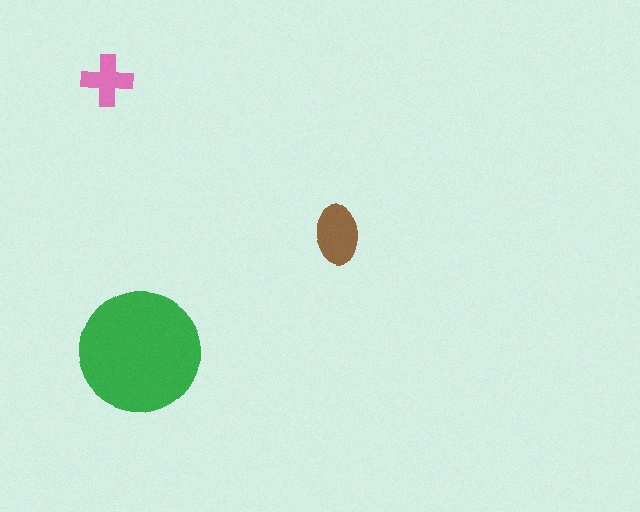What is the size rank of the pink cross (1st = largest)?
3rd.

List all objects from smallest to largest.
The pink cross, the brown ellipse, the green circle.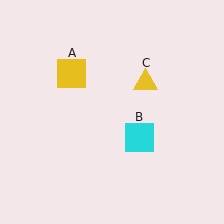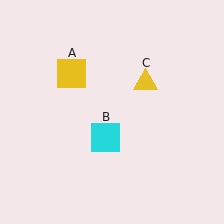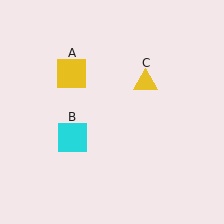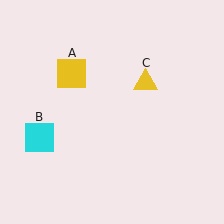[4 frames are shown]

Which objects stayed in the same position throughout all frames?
Yellow square (object A) and yellow triangle (object C) remained stationary.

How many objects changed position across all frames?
1 object changed position: cyan square (object B).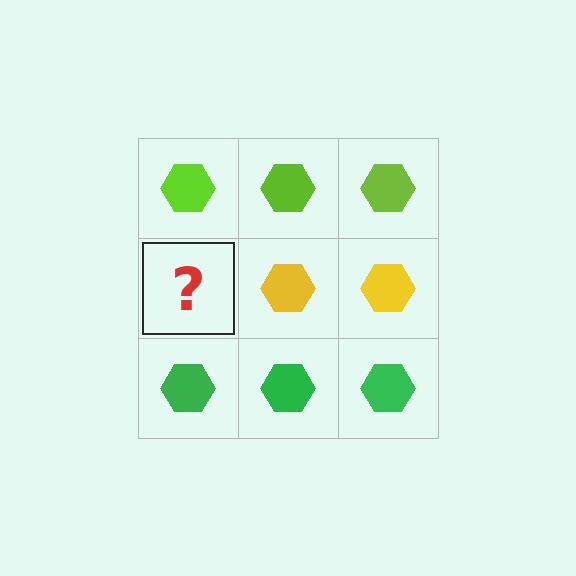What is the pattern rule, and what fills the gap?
The rule is that each row has a consistent color. The gap should be filled with a yellow hexagon.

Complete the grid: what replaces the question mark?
The question mark should be replaced with a yellow hexagon.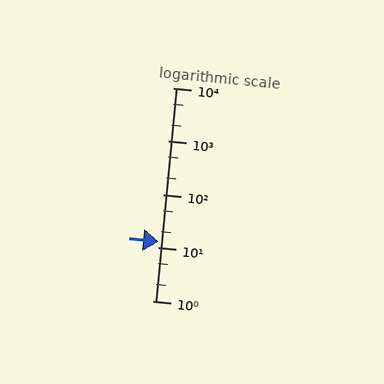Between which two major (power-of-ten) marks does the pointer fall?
The pointer is between 10 and 100.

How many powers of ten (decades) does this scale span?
The scale spans 4 decades, from 1 to 10000.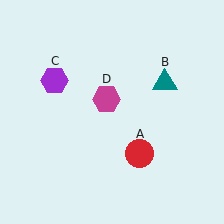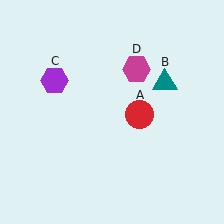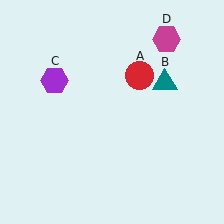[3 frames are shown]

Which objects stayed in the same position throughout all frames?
Teal triangle (object B) and purple hexagon (object C) remained stationary.